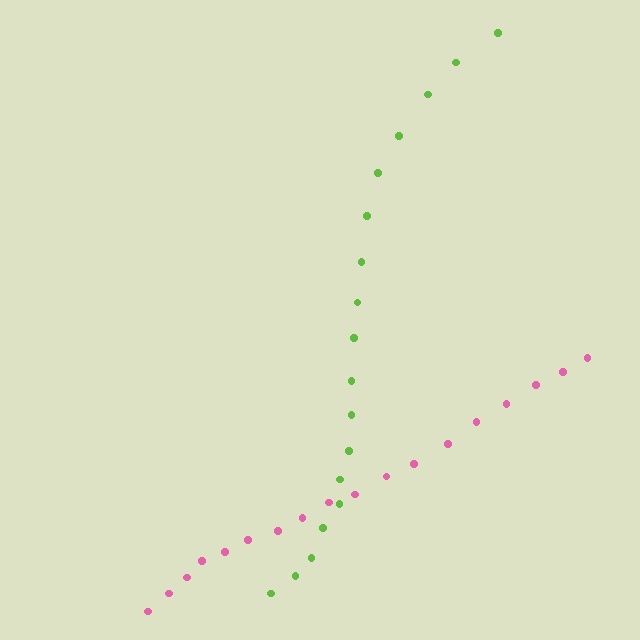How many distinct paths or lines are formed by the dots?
There are 2 distinct paths.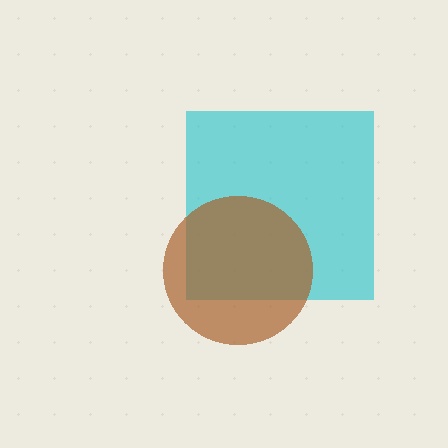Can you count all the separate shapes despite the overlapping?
Yes, there are 2 separate shapes.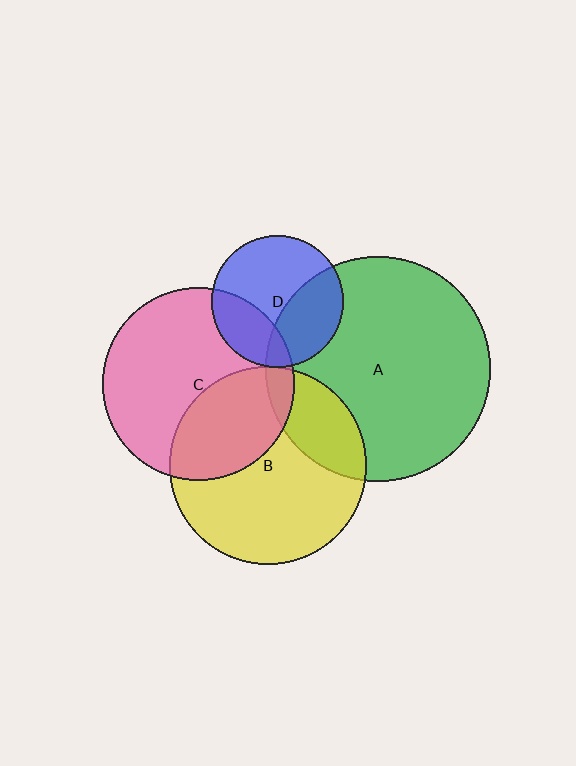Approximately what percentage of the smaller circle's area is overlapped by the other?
Approximately 5%.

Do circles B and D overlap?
Yes.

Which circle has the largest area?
Circle A (green).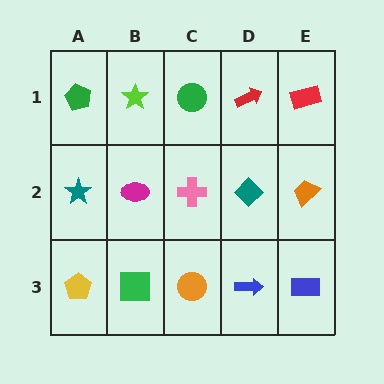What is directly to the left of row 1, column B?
A green pentagon.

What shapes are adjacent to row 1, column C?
A pink cross (row 2, column C), a lime star (row 1, column B), a red arrow (row 1, column D).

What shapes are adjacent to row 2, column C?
A green circle (row 1, column C), an orange circle (row 3, column C), a magenta ellipse (row 2, column B), a teal diamond (row 2, column D).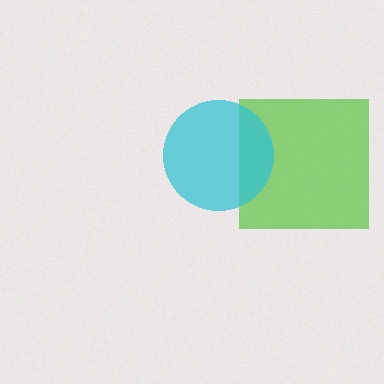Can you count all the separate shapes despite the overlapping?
Yes, there are 2 separate shapes.